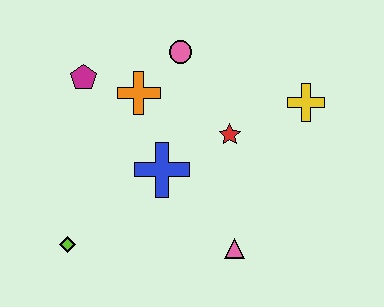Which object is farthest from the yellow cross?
The lime diamond is farthest from the yellow cross.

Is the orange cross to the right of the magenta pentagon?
Yes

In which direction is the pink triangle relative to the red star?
The pink triangle is below the red star.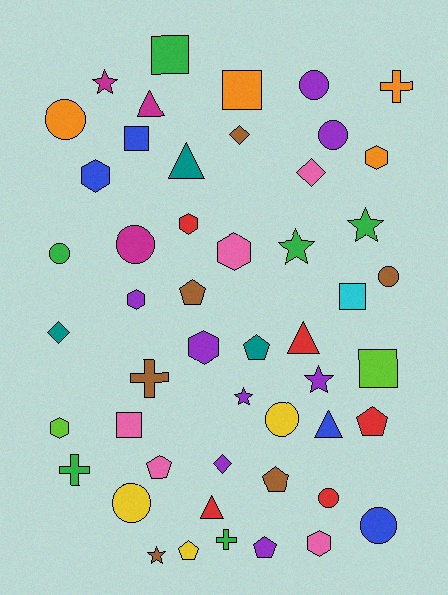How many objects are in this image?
There are 50 objects.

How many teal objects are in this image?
There are 3 teal objects.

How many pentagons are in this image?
There are 7 pentagons.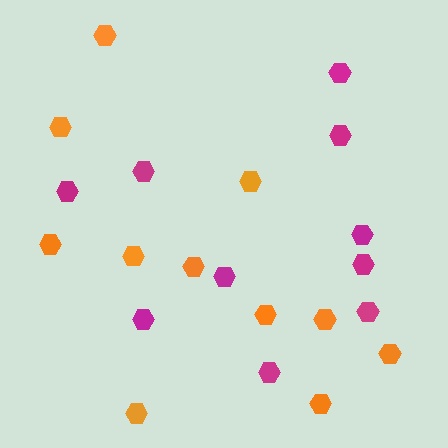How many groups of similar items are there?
There are 2 groups: one group of orange hexagons (11) and one group of magenta hexagons (10).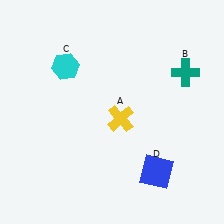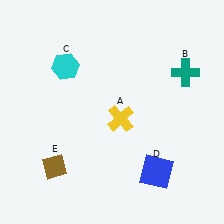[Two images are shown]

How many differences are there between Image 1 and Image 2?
There is 1 difference between the two images.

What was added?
A brown diamond (E) was added in Image 2.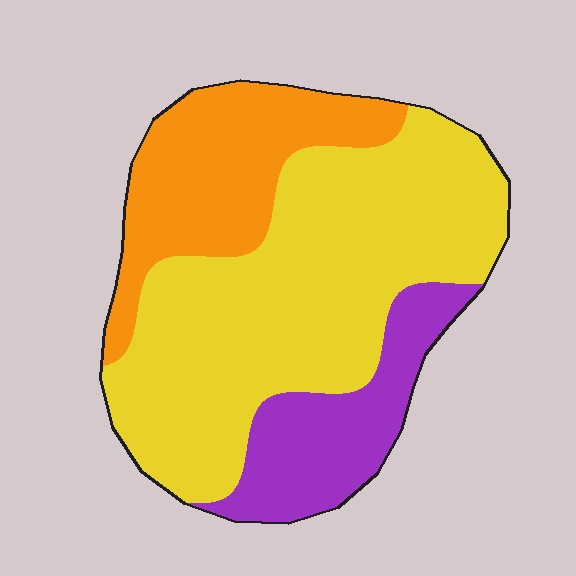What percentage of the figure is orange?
Orange takes up about one quarter (1/4) of the figure.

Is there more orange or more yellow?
Yellow.